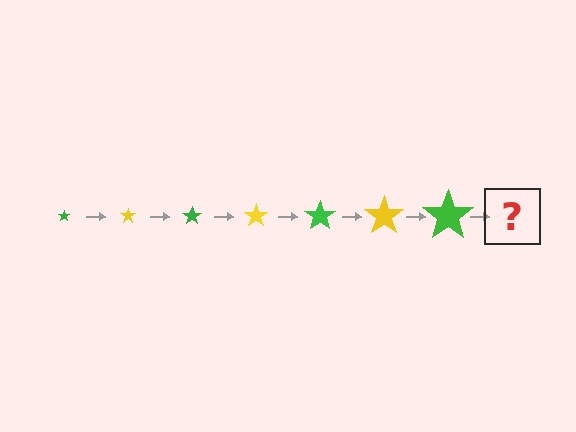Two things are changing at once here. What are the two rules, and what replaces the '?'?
The two rules are that the star grows larger each step and the color cycles through green and yellow. The '?' should be a yellow star, larger than the previous one.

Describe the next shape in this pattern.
It should be a yellow star, larger than the previous one.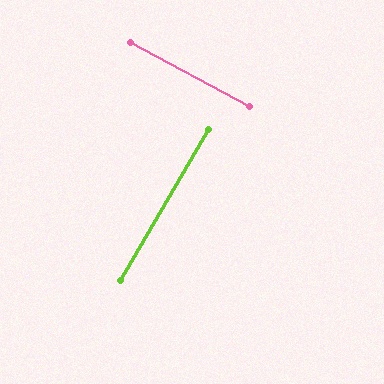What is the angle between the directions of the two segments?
Approximately 88 degrees.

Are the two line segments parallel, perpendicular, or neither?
Perpendicular — they meet at approximately 88°.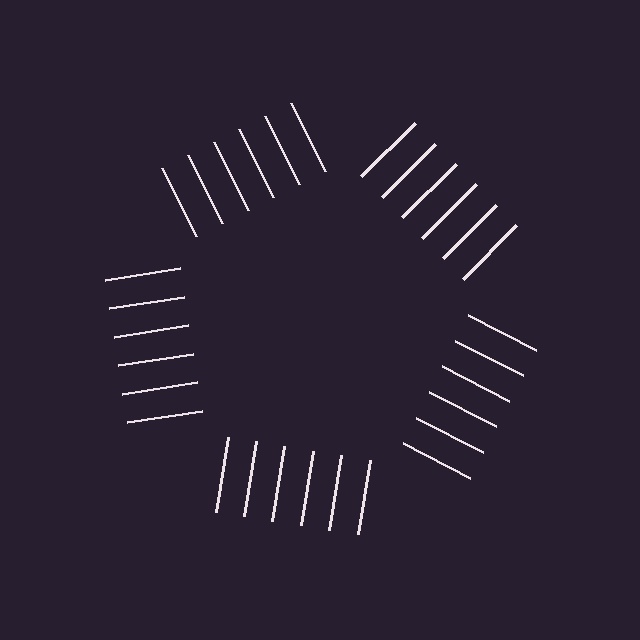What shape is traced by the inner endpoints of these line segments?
An illusory pentagon — the line segments terminate on its edges but no continuous stroke is drawn.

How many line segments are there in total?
30 — 6 along each of the 5 edges.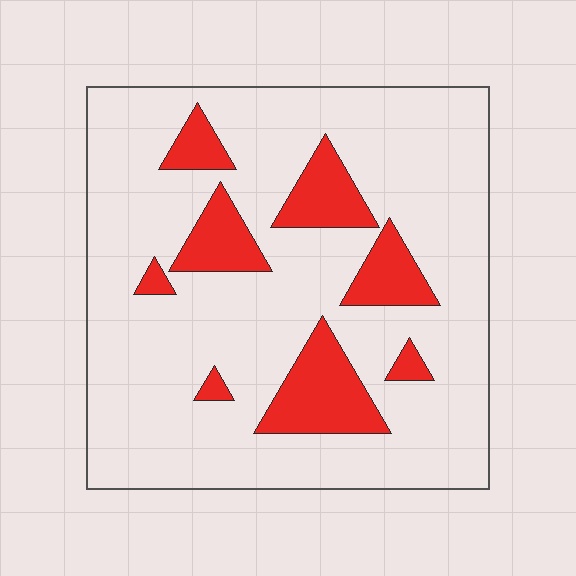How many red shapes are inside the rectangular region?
8.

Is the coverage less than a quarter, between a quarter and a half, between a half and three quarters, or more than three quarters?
Less than a quarter.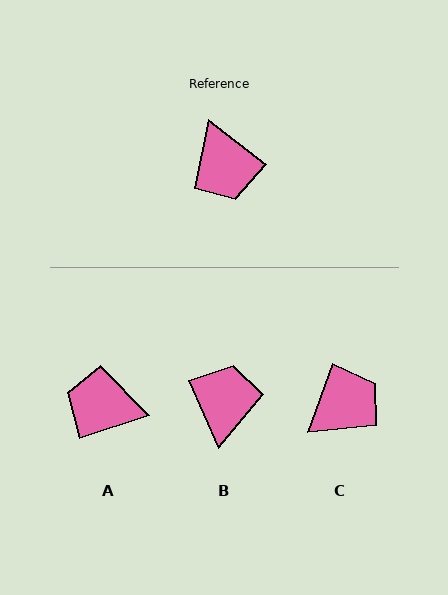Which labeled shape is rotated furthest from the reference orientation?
B, about 152 degrees away.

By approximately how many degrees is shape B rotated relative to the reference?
Approximately 152 degrees counter-clockwise.